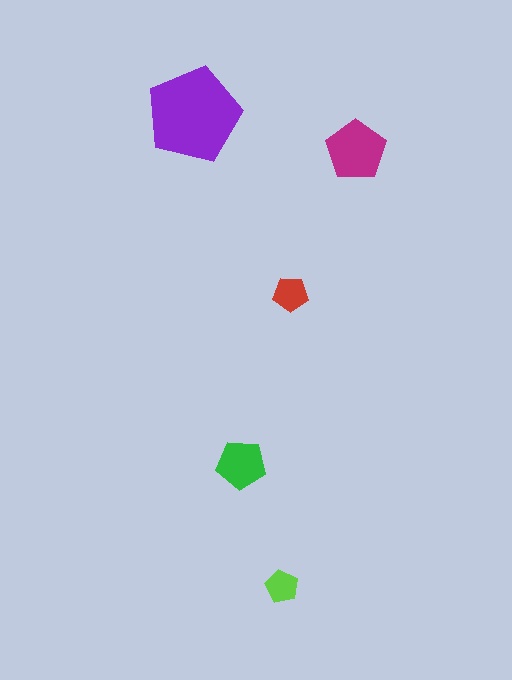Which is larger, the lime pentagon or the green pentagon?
The green one.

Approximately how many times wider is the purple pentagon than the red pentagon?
About 2.5 times wider.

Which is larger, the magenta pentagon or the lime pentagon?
The magenta one.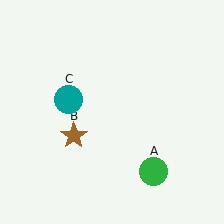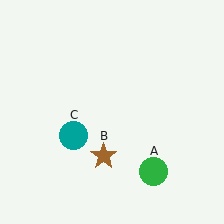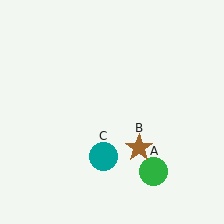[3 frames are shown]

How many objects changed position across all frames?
2 objects changed position: brown star (object B), teal circle (object C).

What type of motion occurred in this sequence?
The brown star (object B), teal circle (object C) rotated counterclockwise around the center of the scene.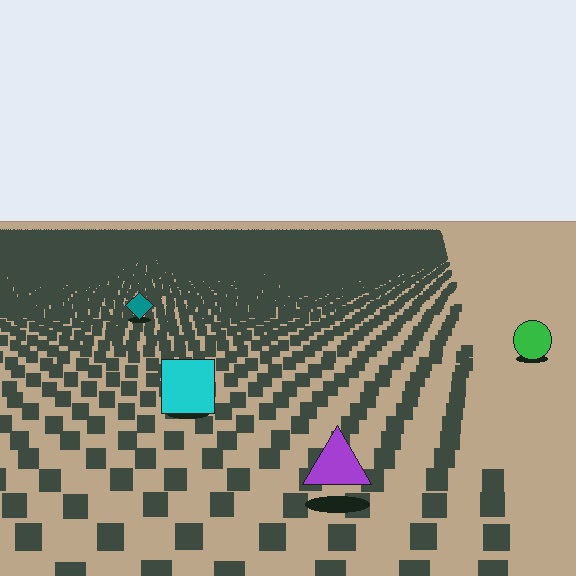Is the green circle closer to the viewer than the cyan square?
No. The cyan square is closer — you can tell from the texture gradient: the ground texture is coarser near it.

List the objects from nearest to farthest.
From nearest to farthest: the purple triangle, the cyan square, the green circle, the teal diamond.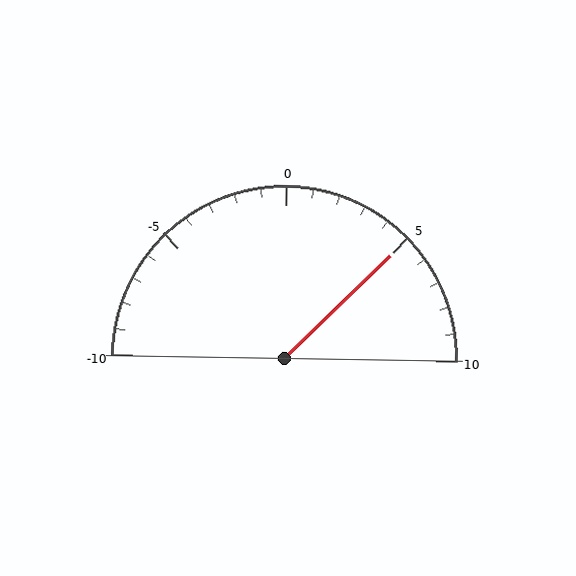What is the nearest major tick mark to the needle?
The nearest major tick mark is 5.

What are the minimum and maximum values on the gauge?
The gauge ranges from -10 to 10.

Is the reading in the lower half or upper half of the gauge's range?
The reading is in the upper half of the range (-10 to 10).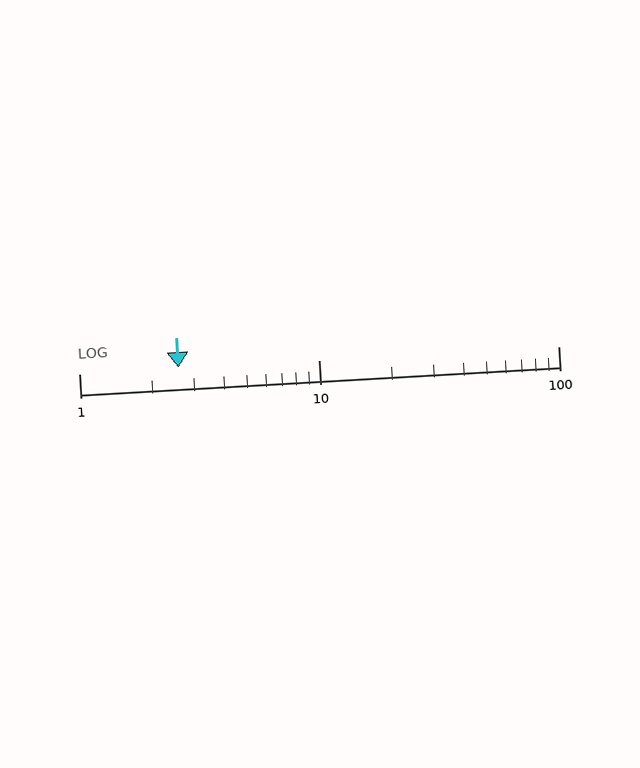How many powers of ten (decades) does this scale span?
The scale spans 2 decades, from 1 to 100.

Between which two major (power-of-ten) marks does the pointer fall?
The pointer is between 1 and 10.